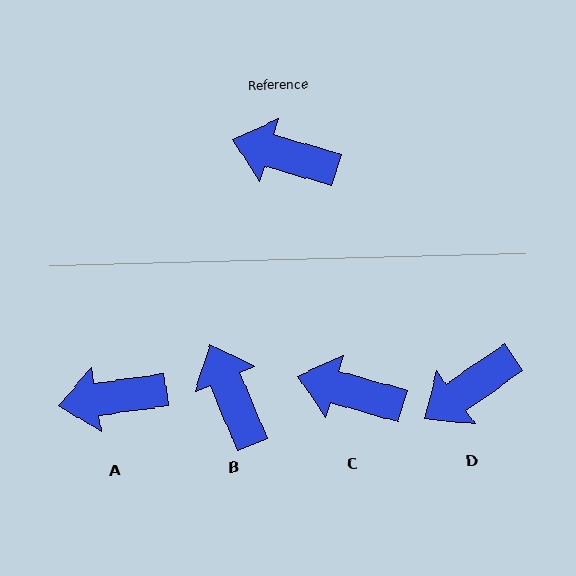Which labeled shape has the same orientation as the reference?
C.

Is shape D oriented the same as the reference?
No, it is off by about 51 degrees.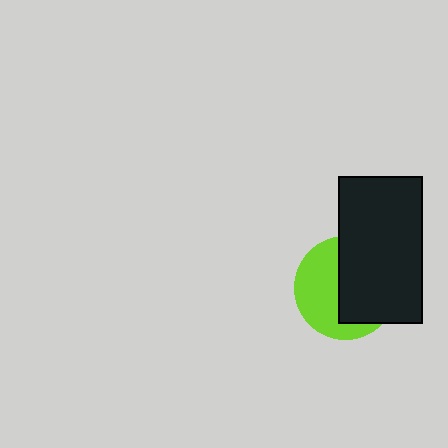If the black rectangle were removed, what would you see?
You would see the complete lime circle.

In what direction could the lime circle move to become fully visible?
The lime circle could move left. That would shift it out from behind the black rectangle entirely.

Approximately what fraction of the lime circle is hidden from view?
Roughly 53% of the lime circle is hidden behind the black rectangle.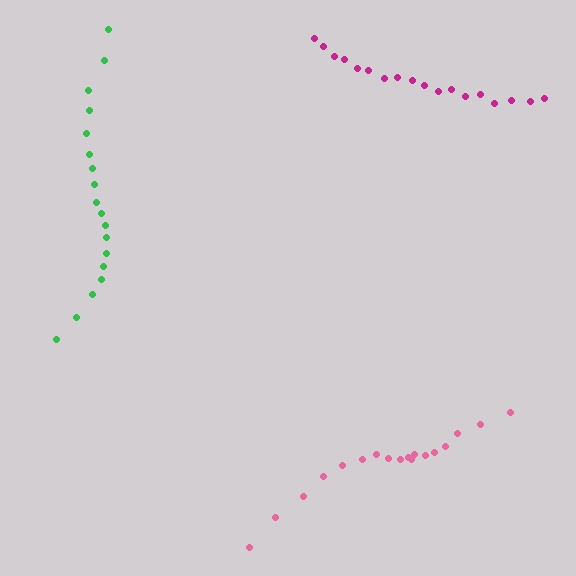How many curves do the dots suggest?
There are 3 distinct paths.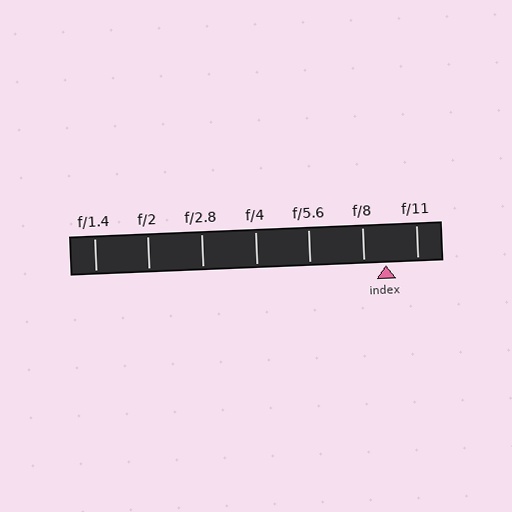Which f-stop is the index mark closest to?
The index mark is closest to f/8.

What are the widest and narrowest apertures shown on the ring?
The widest aperture shown is f/1.4 and the narrowest is f/11.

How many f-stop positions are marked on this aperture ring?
There are 7 f-stop positions marked.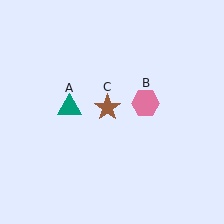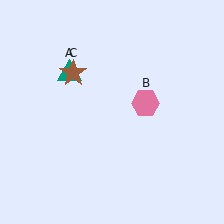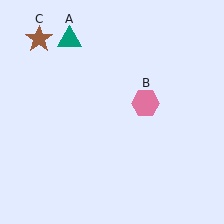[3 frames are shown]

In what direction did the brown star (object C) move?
The brown star (object C) moved up and to the left.